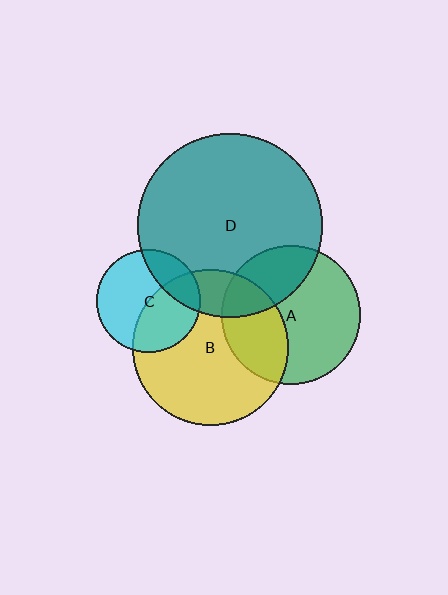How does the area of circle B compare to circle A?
Approximately 1.3 times.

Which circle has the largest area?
Circle D (teal).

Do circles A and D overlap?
Yes.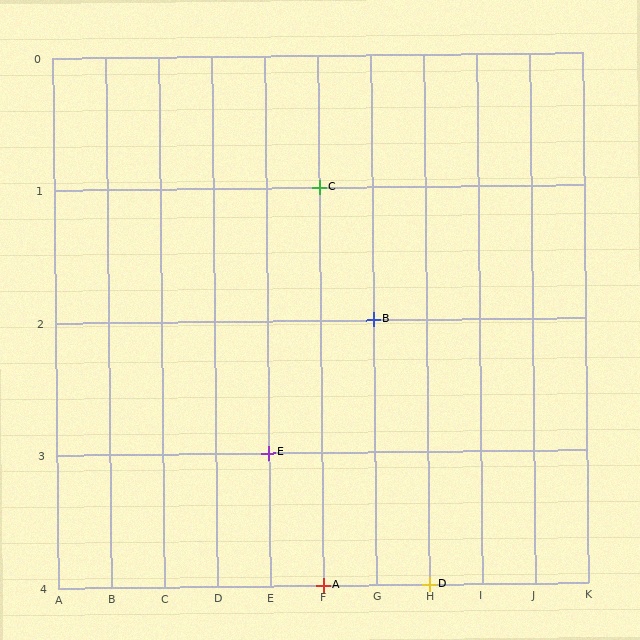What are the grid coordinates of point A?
Point A is at grid coordinates (F, 4).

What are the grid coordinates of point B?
Point B is at grid coordinates (G, 2).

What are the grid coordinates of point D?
Point D is at grid coordinates (H, 4).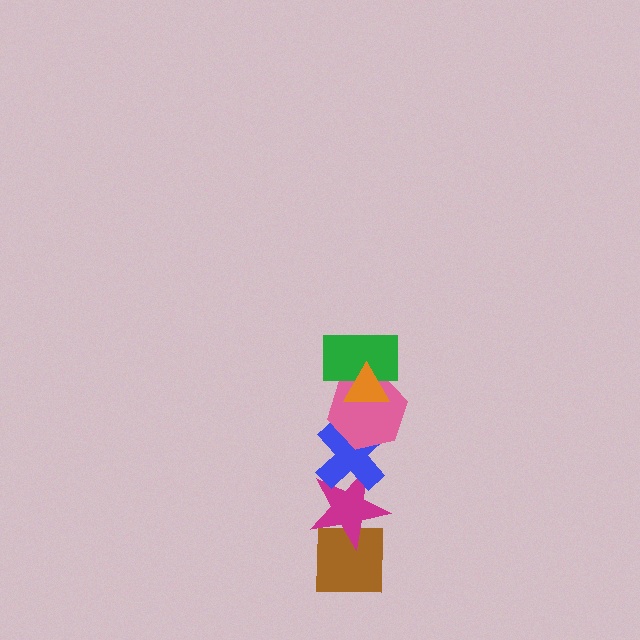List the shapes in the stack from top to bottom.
From top to bottom: the orange triangle, the green rectangle, the pink hexagon, the blue cross, the magenta star, the brown square.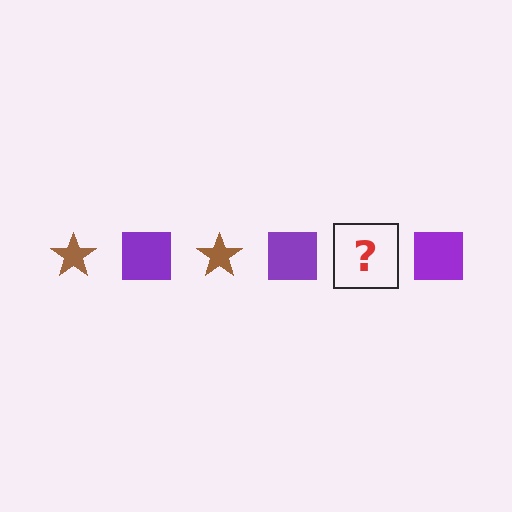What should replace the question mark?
The question mark should be replaced with a brown star.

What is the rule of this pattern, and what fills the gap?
The rule is that the pattern alternates between brown star and purple square. The gap should be filled with a brown star.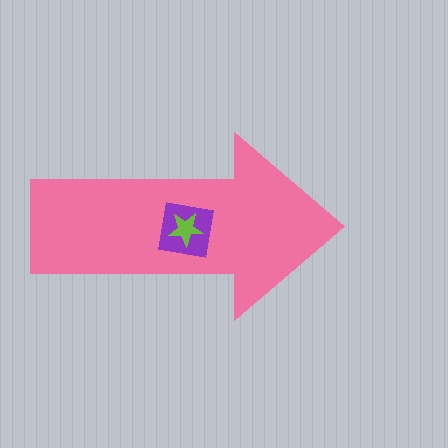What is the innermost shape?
The lime star.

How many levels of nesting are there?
3.